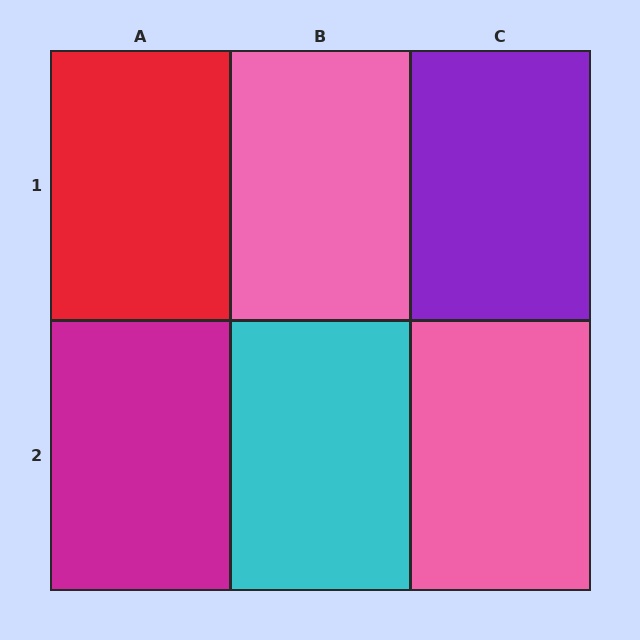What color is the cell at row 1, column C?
Purple.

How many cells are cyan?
1 cell is cyan.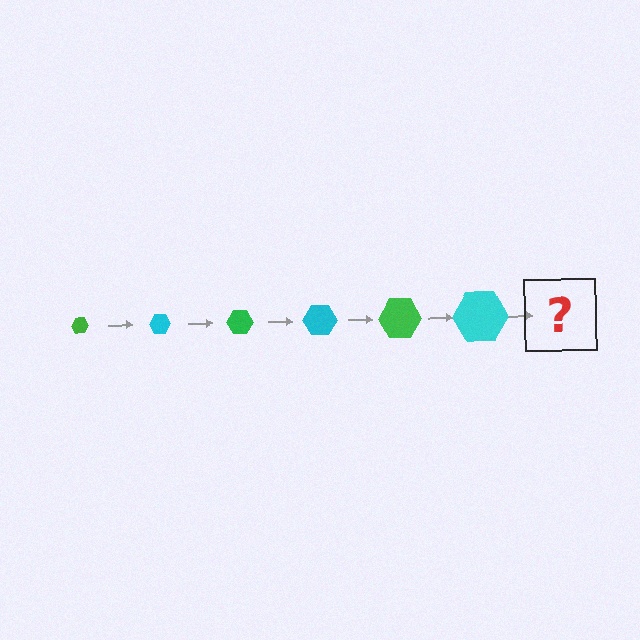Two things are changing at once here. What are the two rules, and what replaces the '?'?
The two rules are that the hexagon grows larger each step and the color cycles through green and cyan. The '?' should be a green hexagon, larger than the previous one.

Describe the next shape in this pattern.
It should be a green hexagon, larger than the previous one.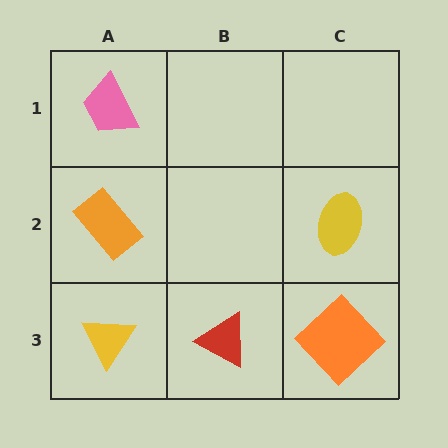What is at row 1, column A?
A pink trapezoid.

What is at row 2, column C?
A yellow ellipse.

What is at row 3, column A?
A yellow triangle.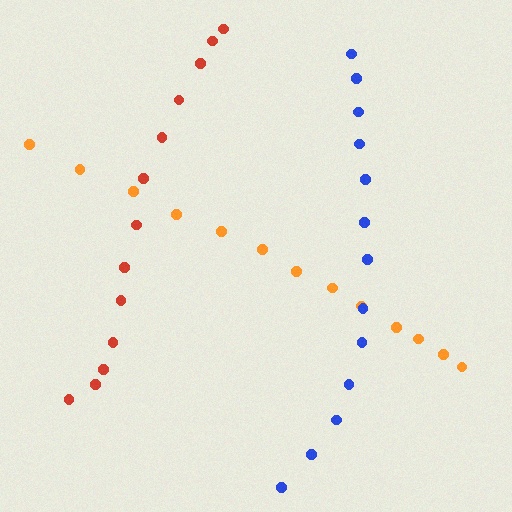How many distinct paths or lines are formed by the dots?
There are 3 distinct paths.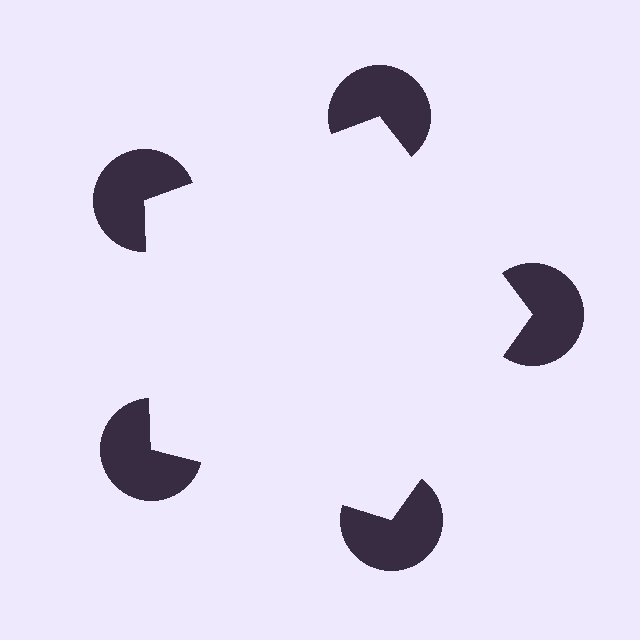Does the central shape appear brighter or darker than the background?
It typically appears slightly brighter than the background, even though no actual brightness change is drawn.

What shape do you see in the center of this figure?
An illusory pentagon — its edges are inferred from the aligned wedge cuts in the pac-man discs, not physically drawn.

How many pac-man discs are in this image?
There are 5 — one at each vertex of the illusory pentagon.